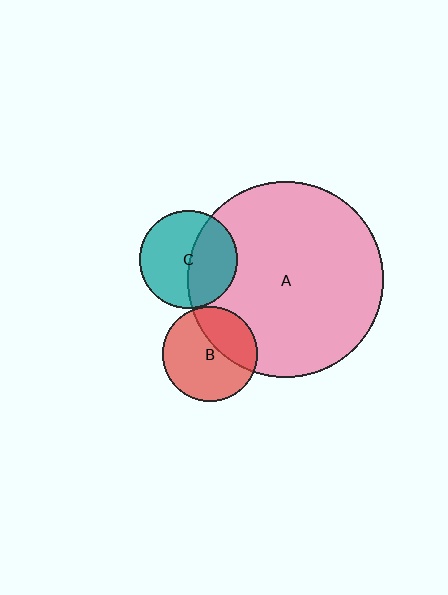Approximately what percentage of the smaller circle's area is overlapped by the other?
Approximately 35%.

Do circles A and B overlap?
Yes.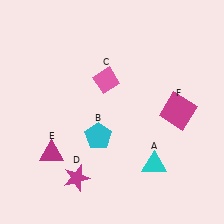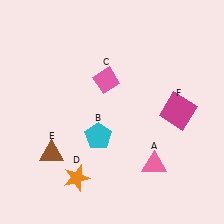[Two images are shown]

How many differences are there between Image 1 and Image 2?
There are 3 differences between the two images.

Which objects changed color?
A changed from cyan to pink. D changed from magenta to orange. E changed from magenta to brown.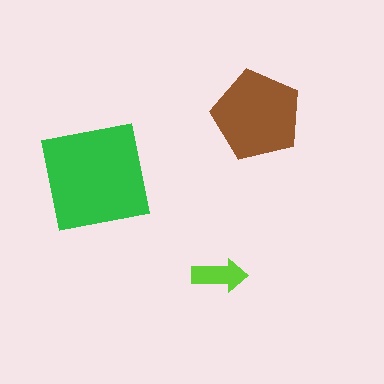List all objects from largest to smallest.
The green square, the brown pentagon, the lime arrow.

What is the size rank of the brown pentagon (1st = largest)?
2nd.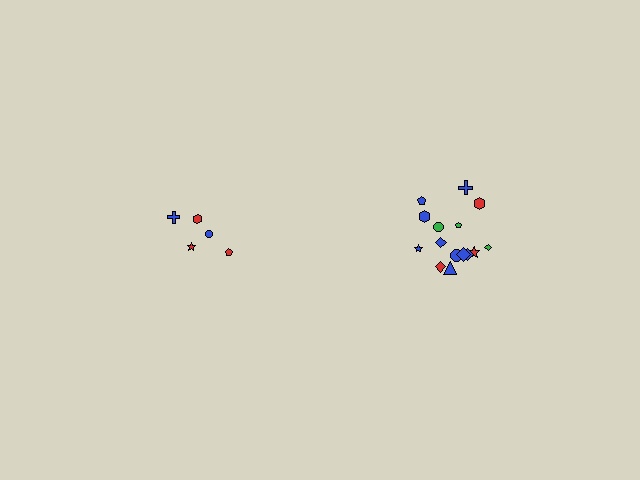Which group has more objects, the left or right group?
The right group.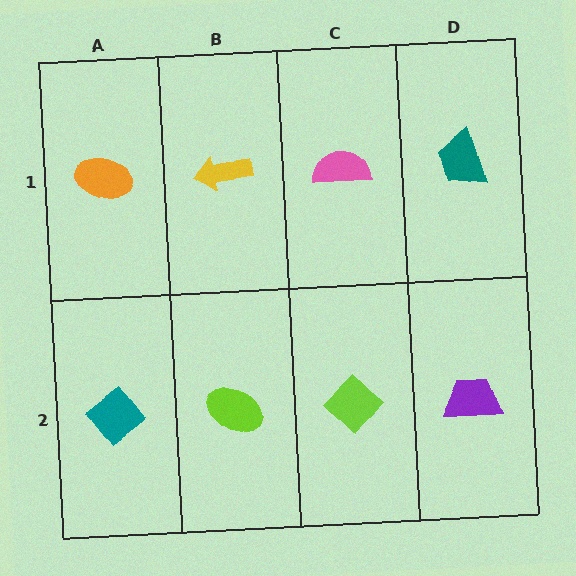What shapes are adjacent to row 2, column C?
A pink semicircle (row 1, column C), a lime ellipse (row 2, column B), a purple trapezoid (row 2, column D).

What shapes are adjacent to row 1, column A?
A teal diamond (row 2, column A), a yellow arrow (row 1, column B).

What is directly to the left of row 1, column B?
An orange ellipse.